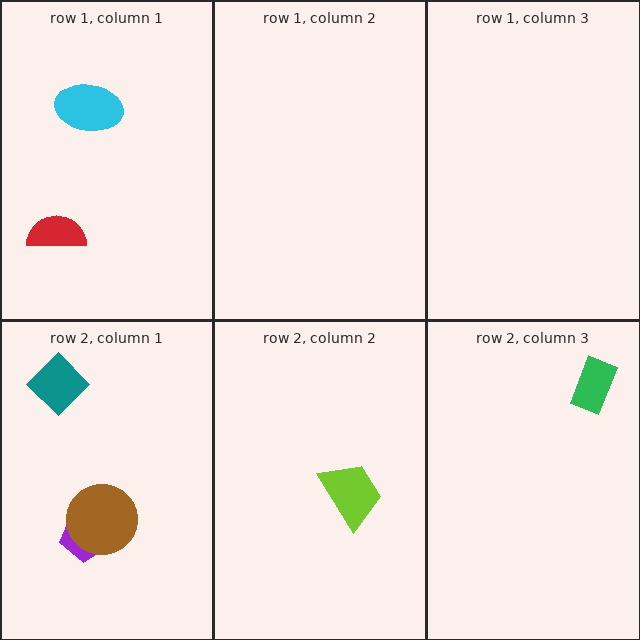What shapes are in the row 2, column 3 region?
The green rectangle.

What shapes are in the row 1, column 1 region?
The cyan ellipse, the red semicircle.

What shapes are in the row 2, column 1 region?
The teal diamond, the purple pentagon, the brown circle.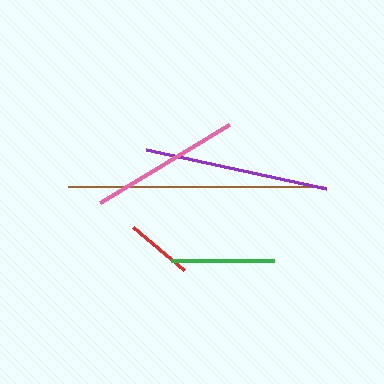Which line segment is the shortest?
The red line is the shortest at approximately 67 pixels.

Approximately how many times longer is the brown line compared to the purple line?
The brown line is approximately 1.4 times the length of the purple line.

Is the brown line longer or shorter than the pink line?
The brown line is longer than the pink line.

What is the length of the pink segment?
The pink segment is approximately 150 pixels long.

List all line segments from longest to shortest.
From longest to shortest: brown, purple, pink, green, red.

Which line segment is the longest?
The brown line is the longest at approximately 255 pixels.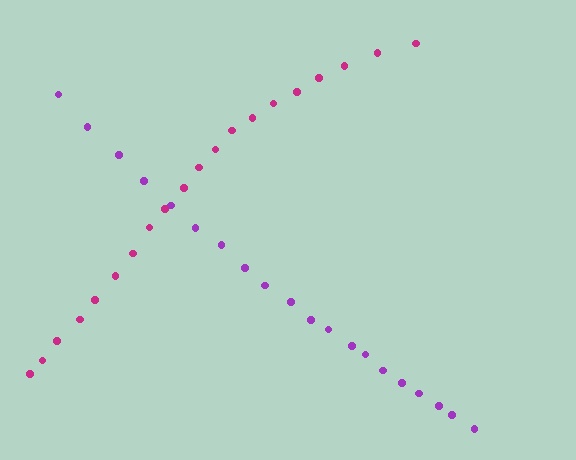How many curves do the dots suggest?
There are 2 distinct paths.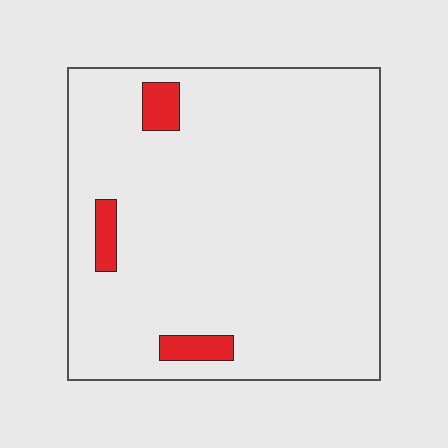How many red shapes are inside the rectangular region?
3.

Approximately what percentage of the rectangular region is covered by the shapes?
Approximately 5%.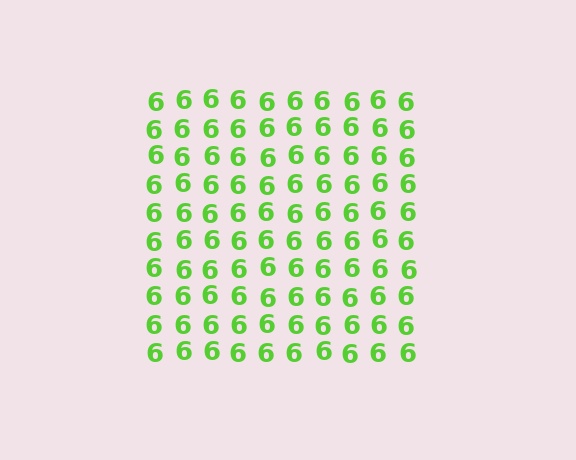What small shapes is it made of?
It is made of small digit 6's.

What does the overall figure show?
The overall figure shows a square.